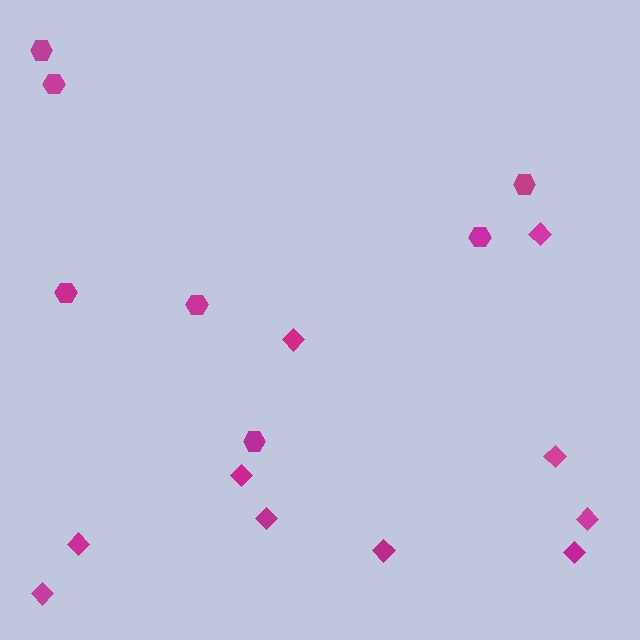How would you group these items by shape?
There are 2 groups: one group of hexagons (7) and one group of diamonds (10).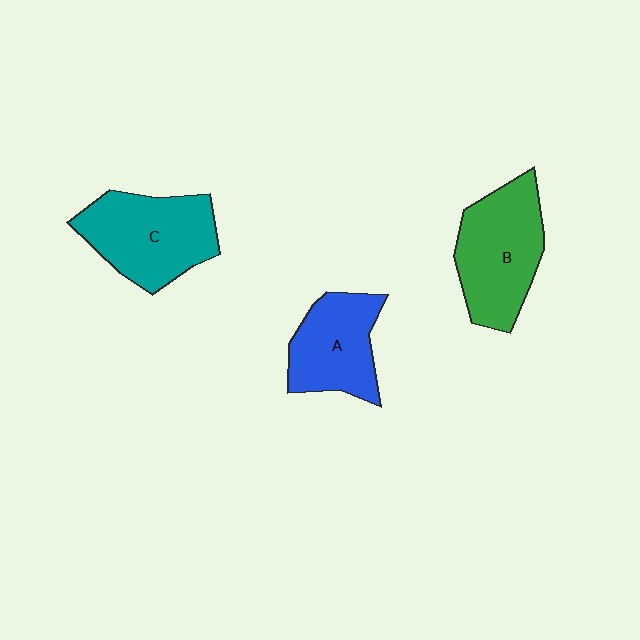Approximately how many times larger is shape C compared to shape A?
Approximately 1.3 times.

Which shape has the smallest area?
Shape A (blue).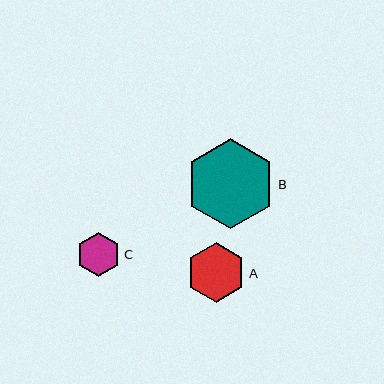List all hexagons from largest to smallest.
From largest to smallest: B, A, C.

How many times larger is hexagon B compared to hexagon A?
Hexagon B is approximately 1.5 times the size of hexagon A.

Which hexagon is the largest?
Hexagon B is the largest with a size of approximately 90 pixels.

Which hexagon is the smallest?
Hexagon C is the smallest with a size of approximately 44 pixels.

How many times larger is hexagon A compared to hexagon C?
Hexagon A is approximately 1.4 times the size of hexagon C.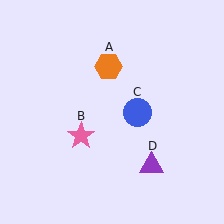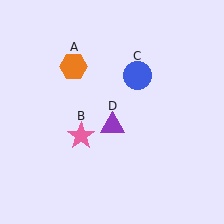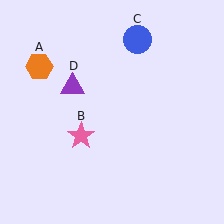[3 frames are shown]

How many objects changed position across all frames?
3 objects changed position: orange hexagon (object A), blue circle (object C), purple triangle (object D).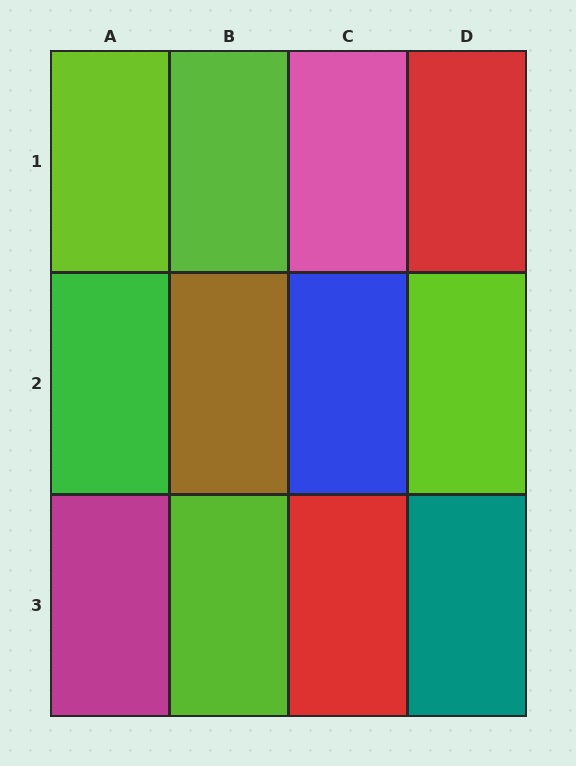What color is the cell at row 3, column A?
Magenta.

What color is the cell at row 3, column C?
Red.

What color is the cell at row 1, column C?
Pink.